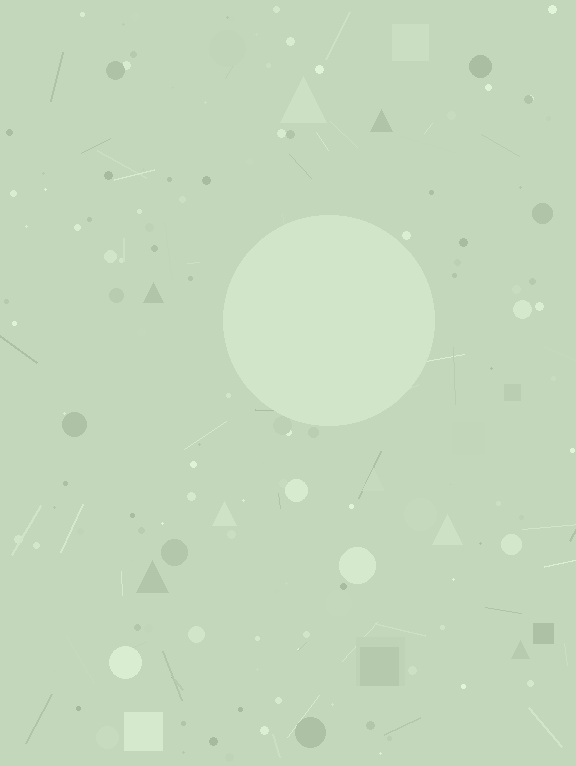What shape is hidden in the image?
A circle is hidden in the image.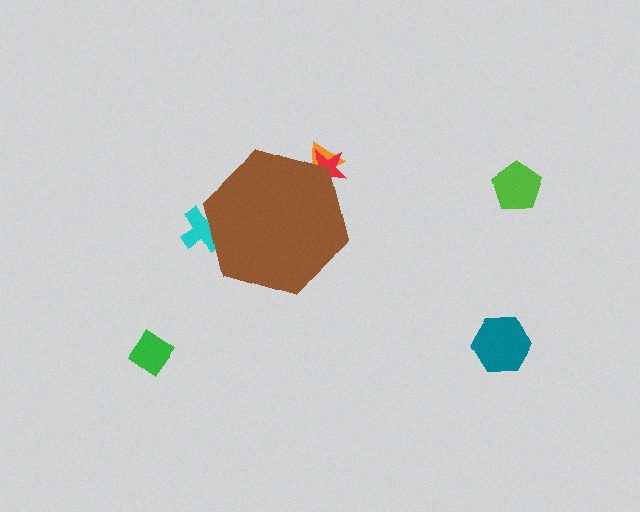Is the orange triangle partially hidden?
Yes, the orange triangle is partially hidden behind the brown hexagon.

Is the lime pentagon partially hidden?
No, the lime pentagon is fully visible.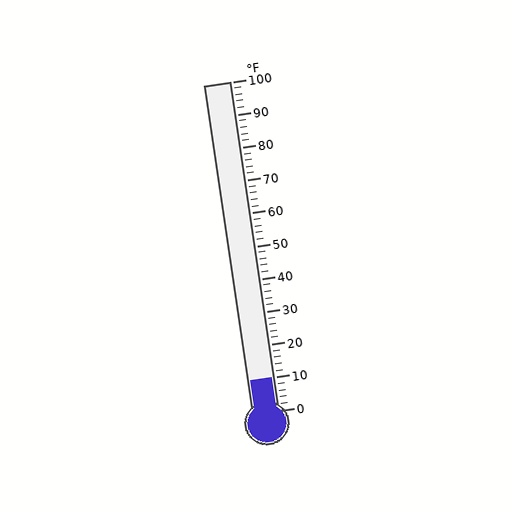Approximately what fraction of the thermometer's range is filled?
The thermometer is filled to approximately 10% of its range.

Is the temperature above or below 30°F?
The temperature is below 30°F.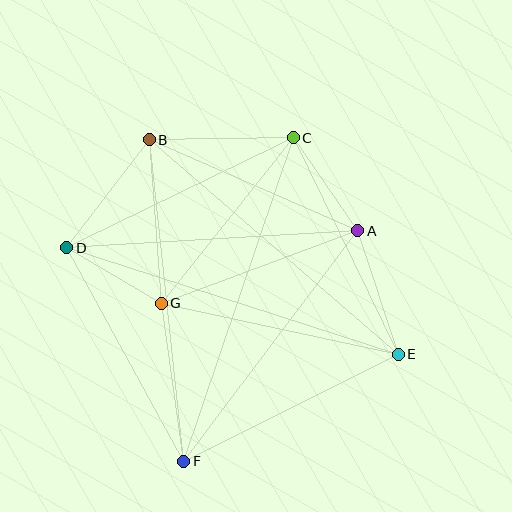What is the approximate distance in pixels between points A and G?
The distance between A and G is approximately 210 pixels.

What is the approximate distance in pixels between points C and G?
The distance between C and G is approximately 212 pixels.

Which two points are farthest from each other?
Points D and E are farthest from each other.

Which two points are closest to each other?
Points D and G are closest to each other.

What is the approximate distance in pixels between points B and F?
The distance between B and F is approximately 323 pixels.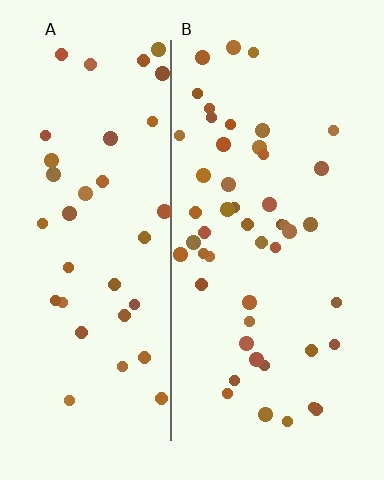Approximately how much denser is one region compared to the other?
Approximately 1.3× — region B over region A.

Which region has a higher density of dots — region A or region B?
B (the right).